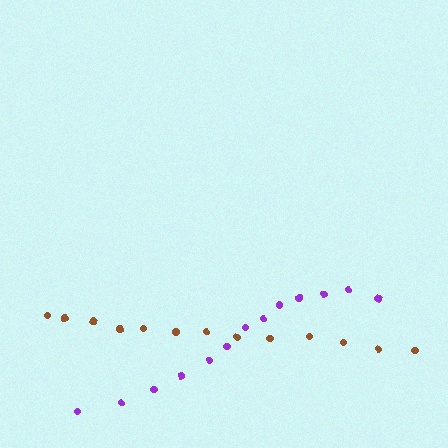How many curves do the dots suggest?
There are 2 distinct paths.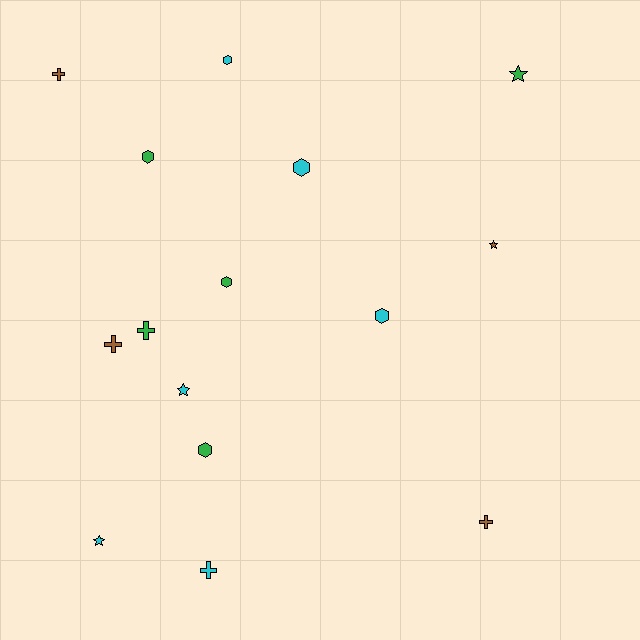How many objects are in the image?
There are 15 objects.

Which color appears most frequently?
Cyan, with 6 objects.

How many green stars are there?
There is 1 green star.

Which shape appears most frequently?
Hexagon, with 6 objects.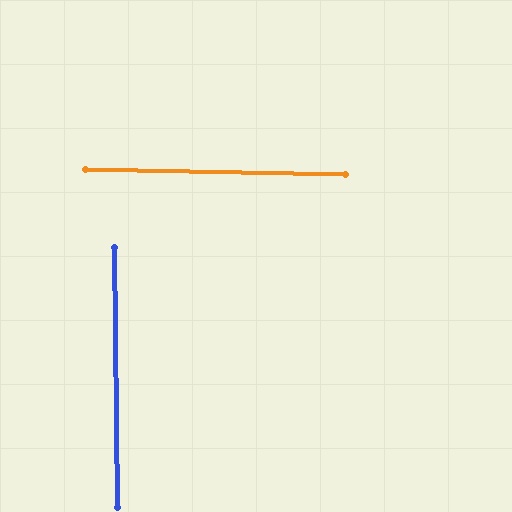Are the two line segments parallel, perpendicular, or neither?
Perpendicular — they meet at approximately 88°.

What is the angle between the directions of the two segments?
Approximately 88 degrees.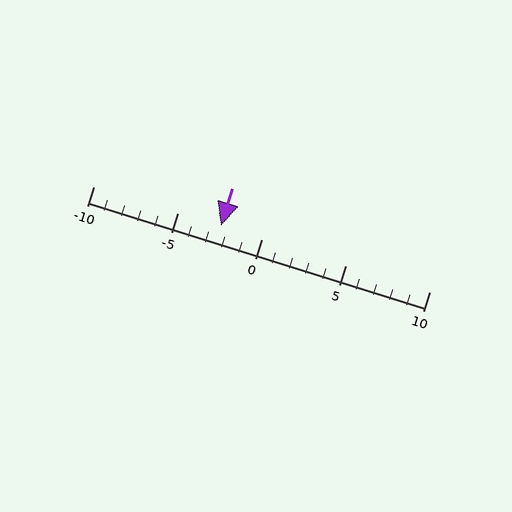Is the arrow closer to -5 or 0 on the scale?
The arrow is closer to 0.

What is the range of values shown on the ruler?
The ruler shows values from -10 to 10.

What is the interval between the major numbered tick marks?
The major tick marks are spaced 5 units apart.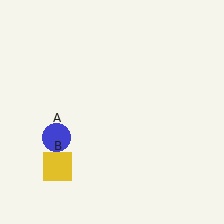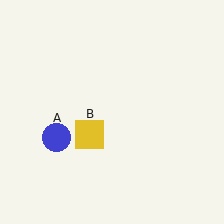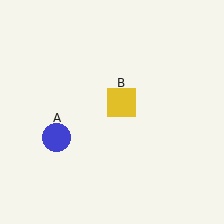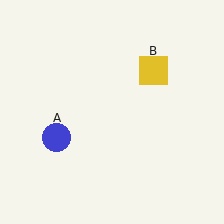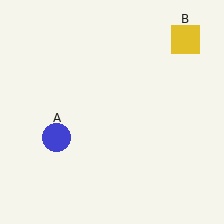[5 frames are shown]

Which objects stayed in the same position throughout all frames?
Blue circle (object A) remained stationary.